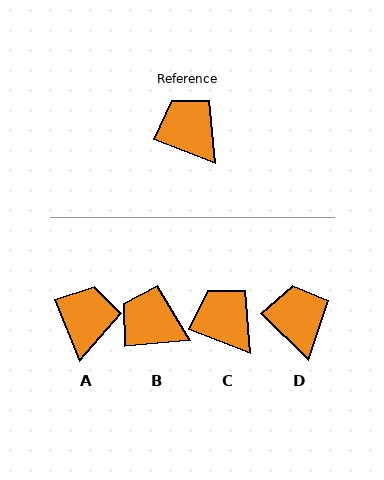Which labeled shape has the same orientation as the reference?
C.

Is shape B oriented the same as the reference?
No, it is off by about 26 degrees.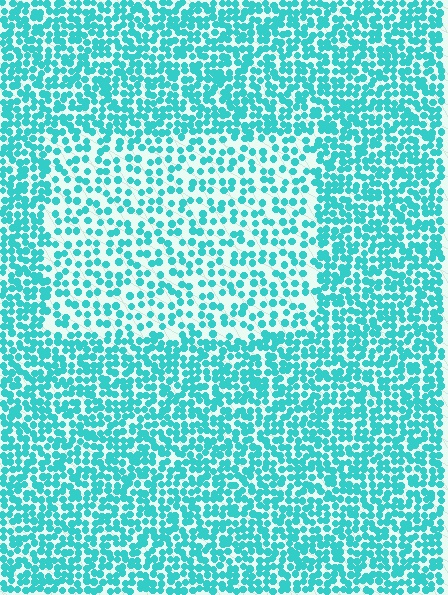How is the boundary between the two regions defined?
The boundary is defined by a change in element density (approximately 1.9x ratio). All elements are the same color, size, and shape.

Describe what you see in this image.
The image contains small cyan elements arranged at two different densities. A rectangle-shaped region is visible where the elements are less densely packed than the surrounding area.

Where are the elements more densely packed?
The elements are more densely packed outside the rectangle boundary.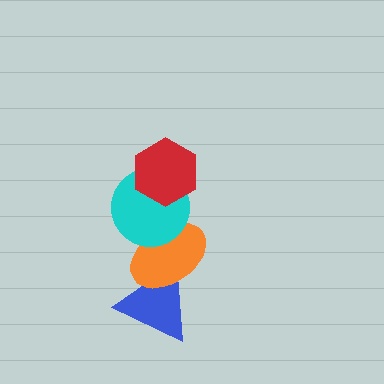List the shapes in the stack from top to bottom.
From top to bottom: the red hexagon, the cyan circle, the orange ellipse, the blue triangle.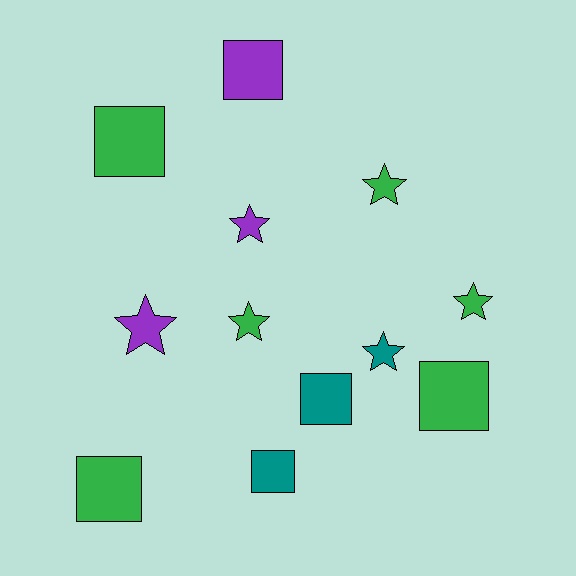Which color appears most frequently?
Green, with 6 objects.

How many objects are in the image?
There are 12 objects.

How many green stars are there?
There are 3 green stars.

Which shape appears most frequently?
Star, with 6 objects.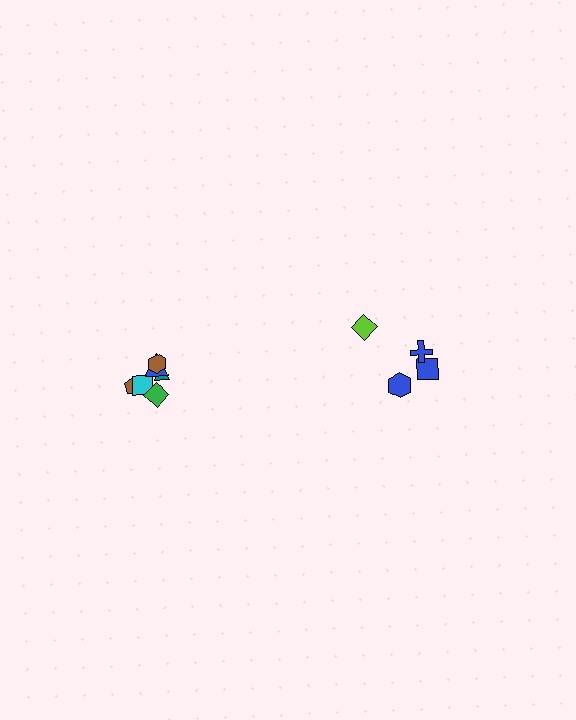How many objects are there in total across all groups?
There are 10 objects.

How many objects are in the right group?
There are 4 objects.